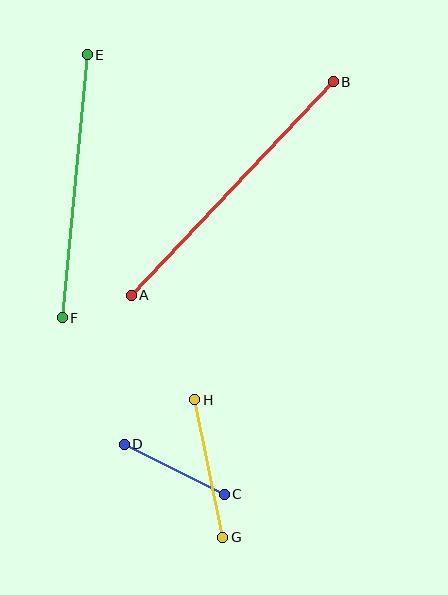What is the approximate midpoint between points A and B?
The midpoint is at approximately (232, 188) pixels.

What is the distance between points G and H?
The distance is approximately 140 pixels.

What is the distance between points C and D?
The distance is approximately 112 pixels.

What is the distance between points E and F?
The distance is approximately 264 pixels.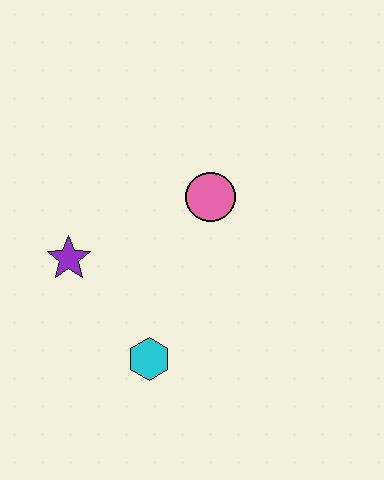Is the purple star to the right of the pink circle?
No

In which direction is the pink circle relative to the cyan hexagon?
The pink circle is above the cyan hexagon.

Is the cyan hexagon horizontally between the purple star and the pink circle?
Yes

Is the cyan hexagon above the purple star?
No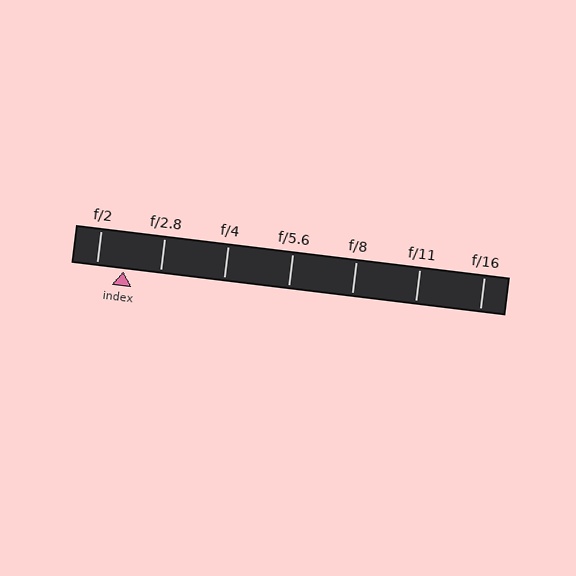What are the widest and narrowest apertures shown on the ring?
The widest aperture shown is f/2 and the narrowest is f/16.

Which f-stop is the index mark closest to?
The index mark is closest to f/2.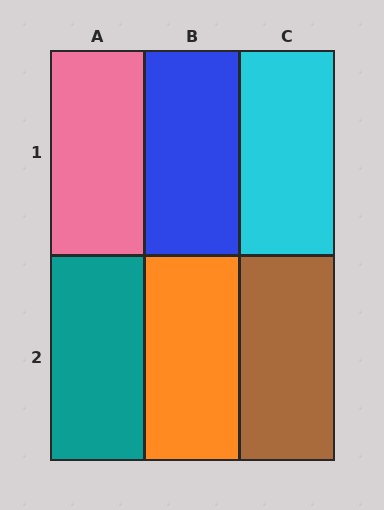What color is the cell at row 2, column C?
Brown.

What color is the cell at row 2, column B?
Orange.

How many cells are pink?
1 cell is pink.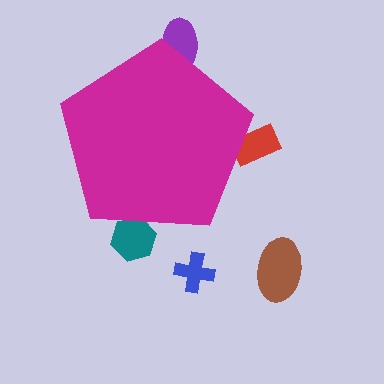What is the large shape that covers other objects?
A magenta pentagon.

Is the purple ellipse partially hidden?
Yes, the purple ellipse is partially hidden behind the magenta pentagon.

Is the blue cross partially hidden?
No, the blue cross is fully visible.